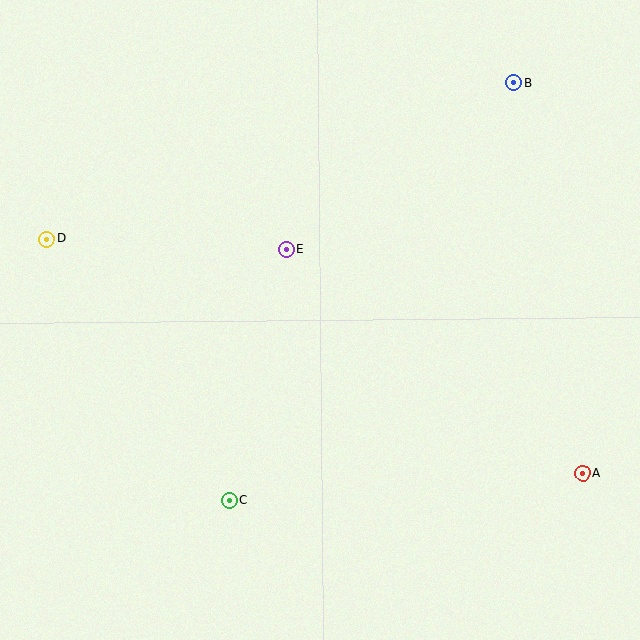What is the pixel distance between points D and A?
The distance between D and A is 585 pixels.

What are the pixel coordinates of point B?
Point B is at (514, 83).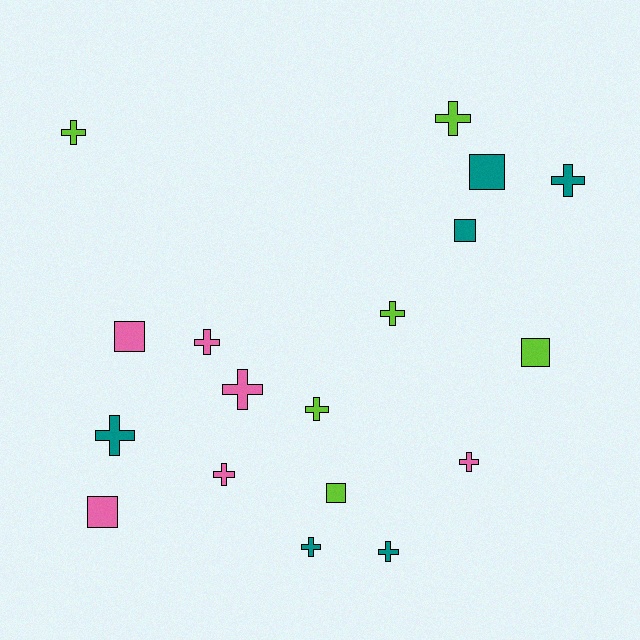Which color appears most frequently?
Pink, with 6 objects.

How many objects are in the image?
There are 18 objects.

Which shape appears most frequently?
Cross, with 12 objects.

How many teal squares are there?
There are 2 teal squares.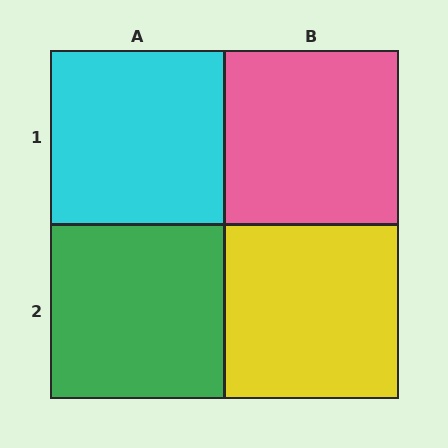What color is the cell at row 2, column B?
Yellow.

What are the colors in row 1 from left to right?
Cyan, pink.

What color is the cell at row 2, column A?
Green.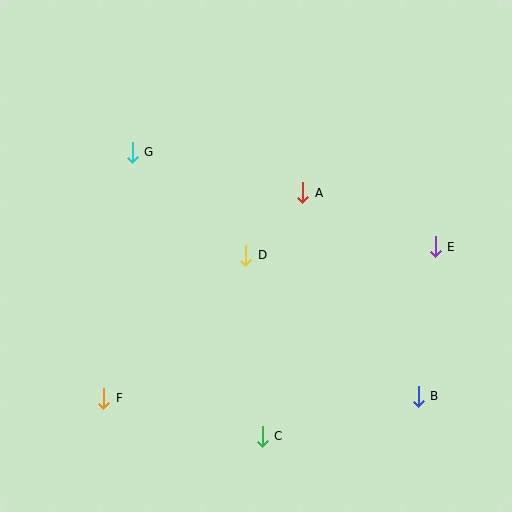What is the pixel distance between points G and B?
The distance between G and B is 376 pixels.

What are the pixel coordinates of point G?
Point G is at (132, 152).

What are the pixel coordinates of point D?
Point D is at (246, 255).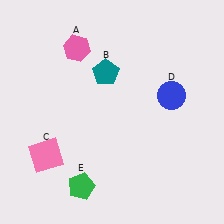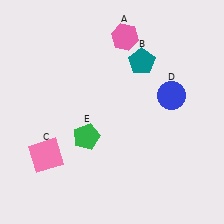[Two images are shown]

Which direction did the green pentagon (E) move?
The green pentagon (E) moved up.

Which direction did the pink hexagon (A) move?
The pink hexagon (A) moved right.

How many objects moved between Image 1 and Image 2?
3 objects moved between the two images.